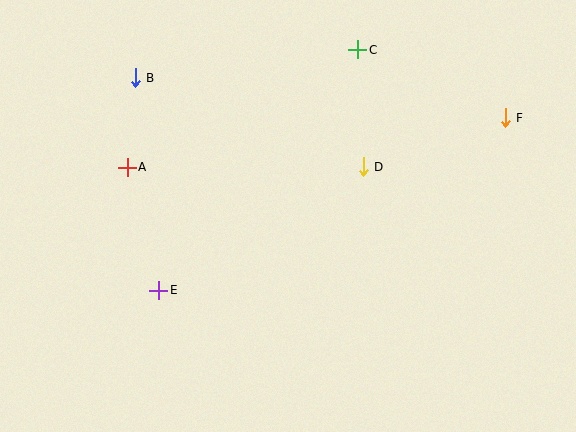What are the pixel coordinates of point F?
Point F is at (505, 118).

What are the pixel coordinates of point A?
Point A is at (127, 167).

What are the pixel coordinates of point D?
Point D is at (363, 167).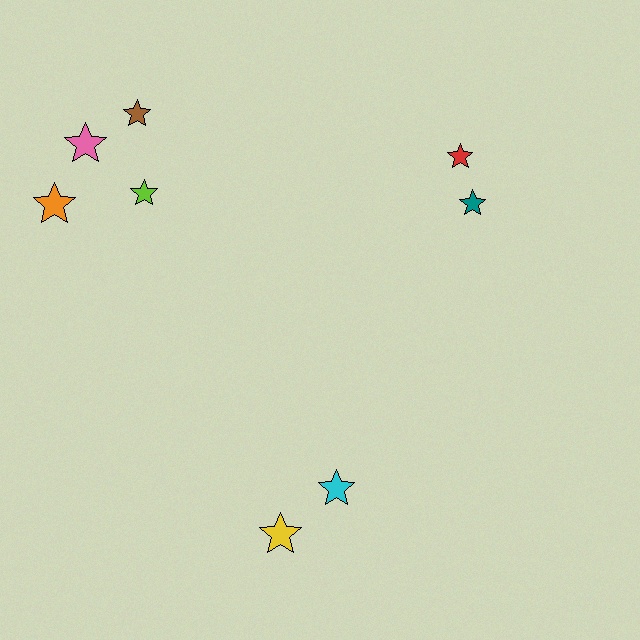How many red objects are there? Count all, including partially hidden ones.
There is 1 red object.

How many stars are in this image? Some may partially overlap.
There are 8 stars.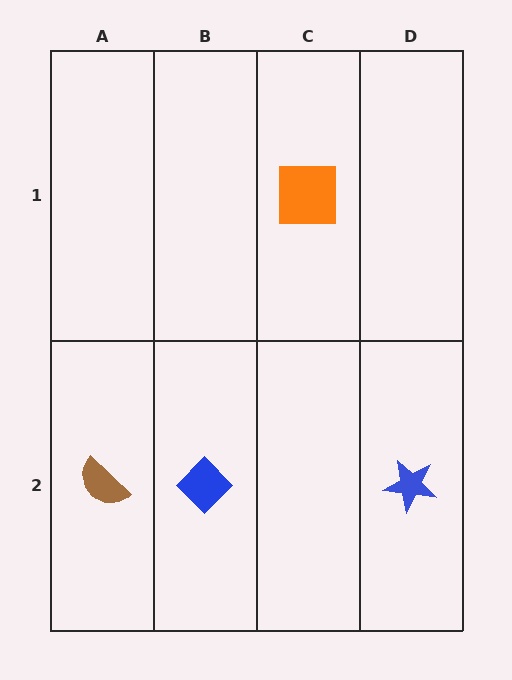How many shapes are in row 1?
1 shape.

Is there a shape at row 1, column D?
No, that cell is empty.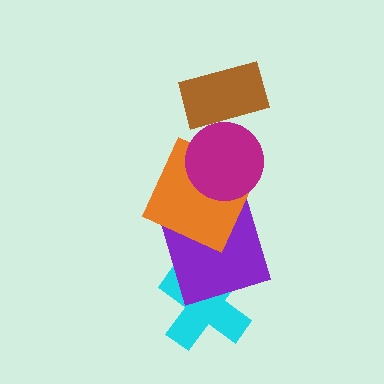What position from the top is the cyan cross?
The cyan cross is 5th from the top.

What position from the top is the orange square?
The orange square is 3rd from the top.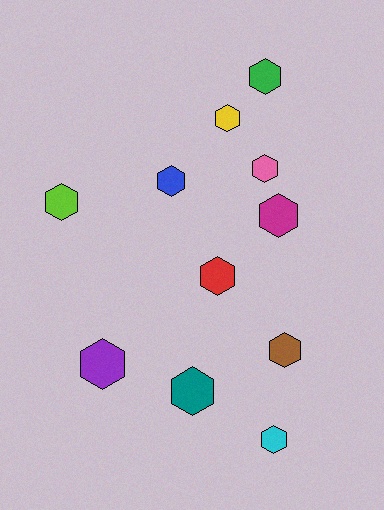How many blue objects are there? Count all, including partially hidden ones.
There is 1 blue object.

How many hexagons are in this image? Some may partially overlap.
There are 11 hexagons.